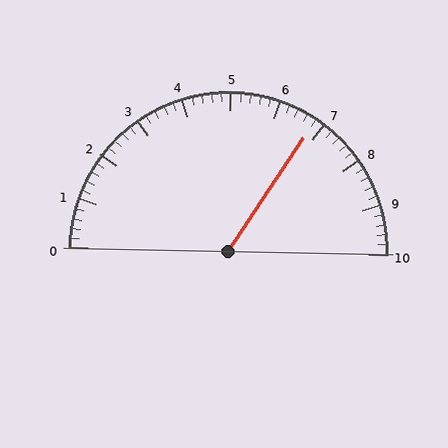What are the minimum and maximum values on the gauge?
The gauge ranges from 0 to 10.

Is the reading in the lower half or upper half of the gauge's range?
The reading is in the upper half of the range (0 to 10).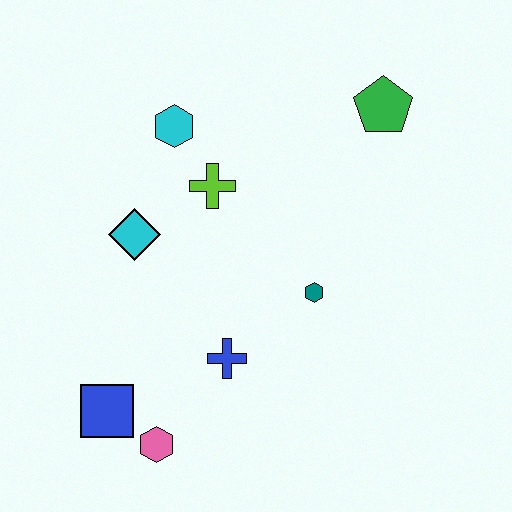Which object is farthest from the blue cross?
The green pentagon is farthest from the blue cross.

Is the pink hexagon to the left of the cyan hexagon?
Yes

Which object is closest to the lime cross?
The cyan hexagon is closest to the lime cross.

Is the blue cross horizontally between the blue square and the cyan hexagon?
No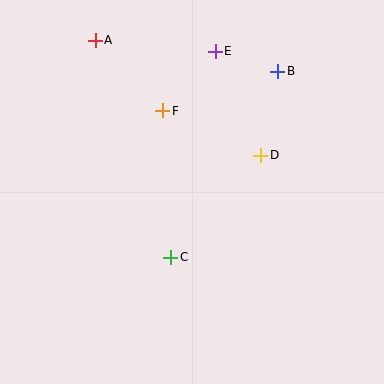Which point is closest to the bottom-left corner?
Point C is closest to the bottom-left corner.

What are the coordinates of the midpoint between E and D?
The midpoint between E and D is at (238, 103).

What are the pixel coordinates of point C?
Point C is at (171, 257).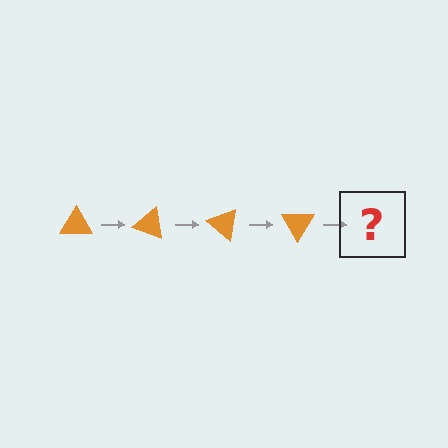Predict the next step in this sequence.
The next step is an orange triangle rotated 80 degrees.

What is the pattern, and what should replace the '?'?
The pattern is that the triangle rotates 20 degrees each step. The '?' should be an orange triangle rotated 80 degrees.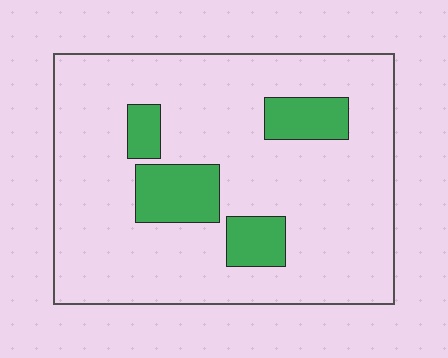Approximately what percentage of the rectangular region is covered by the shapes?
Approximately 15%.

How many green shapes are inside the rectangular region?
4.